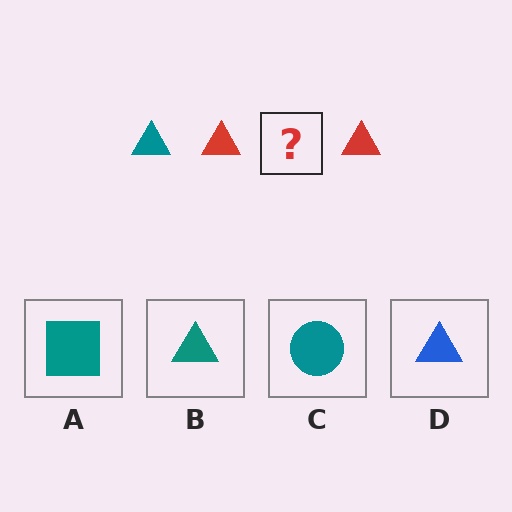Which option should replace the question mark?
Option B.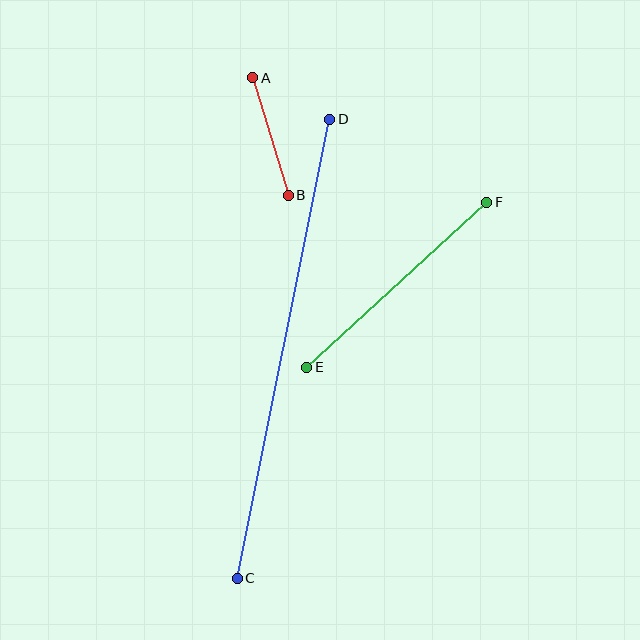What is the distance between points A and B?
The distance is approximately 123 pixels.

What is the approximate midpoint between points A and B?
The midpoint is at approximately (270, 136) pixels.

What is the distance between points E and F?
The distance is approximately 244 pixels.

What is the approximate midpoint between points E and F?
The midpoint is at approximately (397, 285) pixels.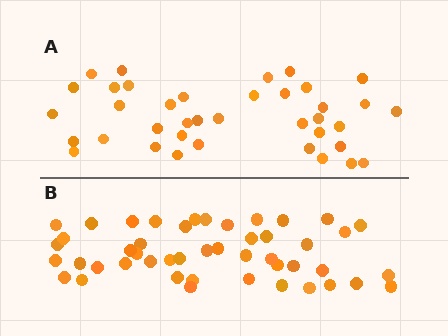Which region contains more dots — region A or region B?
Region B (the bottom region) has more dots.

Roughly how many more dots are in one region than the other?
Region B has roughly 8 or so more dots than region A.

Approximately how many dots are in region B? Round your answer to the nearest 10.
About 50 dots. (The exact count is 47, which rounds to 50.)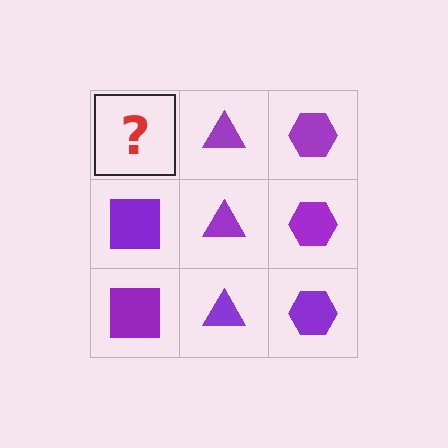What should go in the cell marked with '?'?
The missing cell should contain a purple square.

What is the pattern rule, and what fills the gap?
The rule is that each column has a consistent shape. The gap should be filled with a purple square.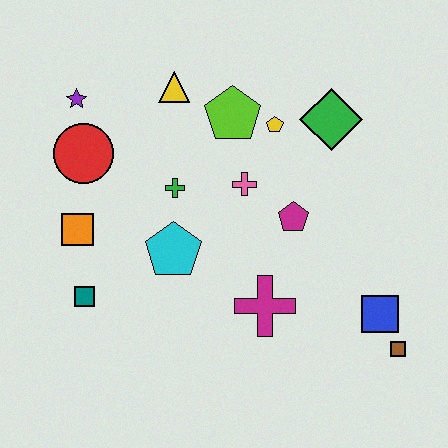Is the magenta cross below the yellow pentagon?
Yes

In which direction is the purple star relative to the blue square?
The purple star is to the left of the blue square.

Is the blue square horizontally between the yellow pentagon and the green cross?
No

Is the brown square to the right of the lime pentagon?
Yes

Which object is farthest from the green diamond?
The teal square is farthest from the green diamond.